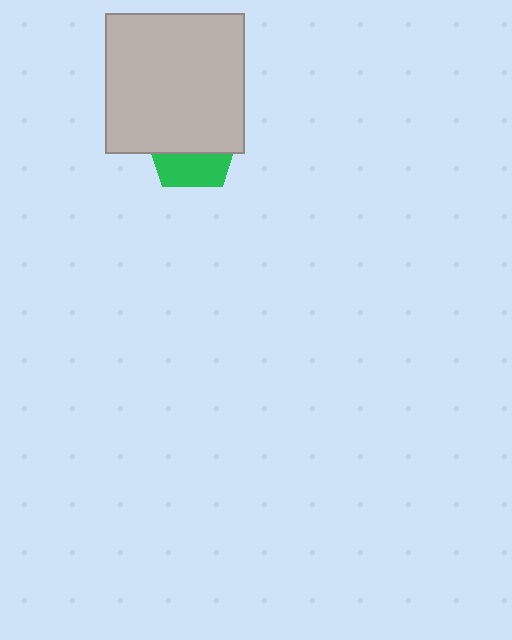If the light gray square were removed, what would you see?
You would see the complete green pentagon.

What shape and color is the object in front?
The object in front is a light gray square.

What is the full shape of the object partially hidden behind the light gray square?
The partially hidden object is a green pentagon.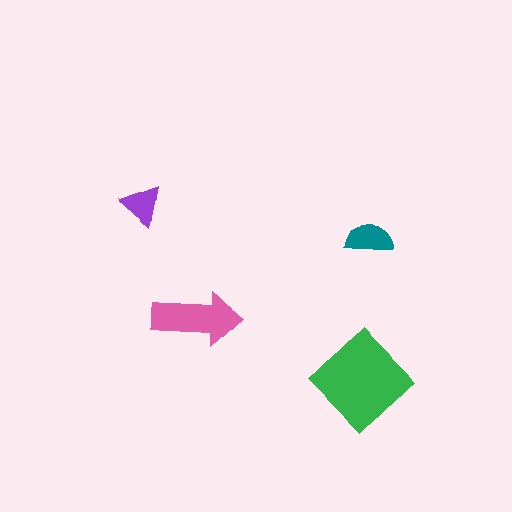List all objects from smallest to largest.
The purple triangle, the teal semicircle, the pink arrow, the green diamond.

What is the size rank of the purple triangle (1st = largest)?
4th.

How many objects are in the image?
There are 4 objects in the image.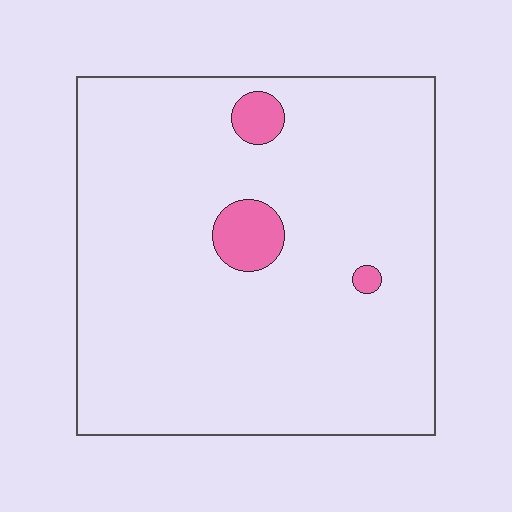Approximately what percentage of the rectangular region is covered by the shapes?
Approximately 5%.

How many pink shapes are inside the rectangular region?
3.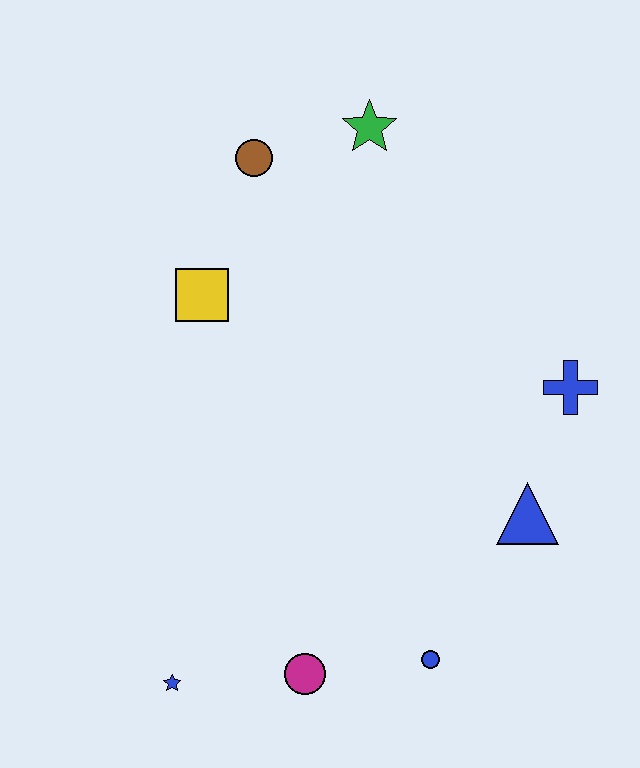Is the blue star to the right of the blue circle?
No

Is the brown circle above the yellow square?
Yes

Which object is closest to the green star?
The brown circle is closest to the green star.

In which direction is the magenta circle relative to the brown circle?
The magenta circle is below the brown circle.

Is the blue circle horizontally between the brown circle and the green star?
No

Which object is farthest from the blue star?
The green star is farthest from the blue star.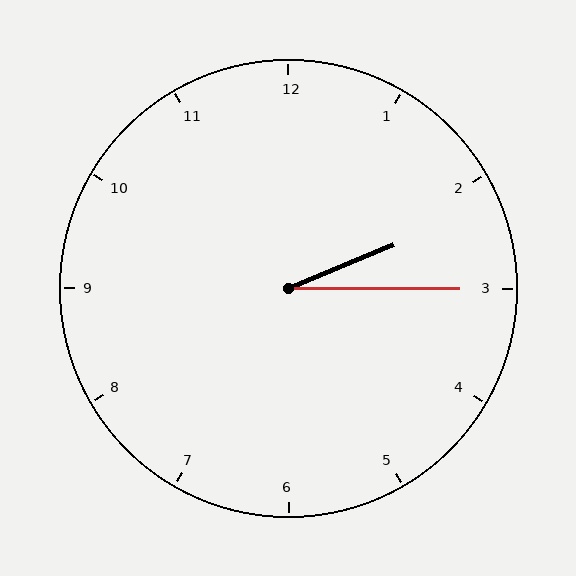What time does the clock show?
2:15.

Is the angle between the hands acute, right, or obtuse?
It is acute.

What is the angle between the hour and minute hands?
Approximately 22 degrees.